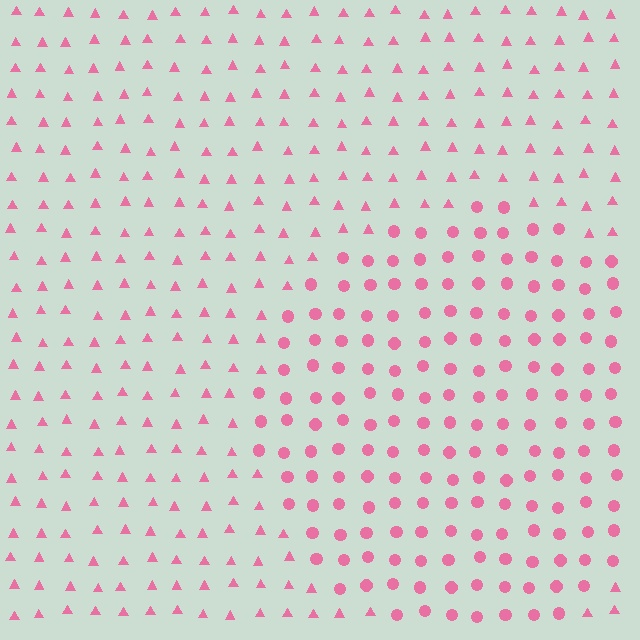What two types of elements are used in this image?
The image uses circles inside the circle region and triangles outside it.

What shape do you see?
I see a circle.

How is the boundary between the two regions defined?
The boundary is defined by a change in element shape: circles inside vs. triangles outside. All elements share the same color and spacing.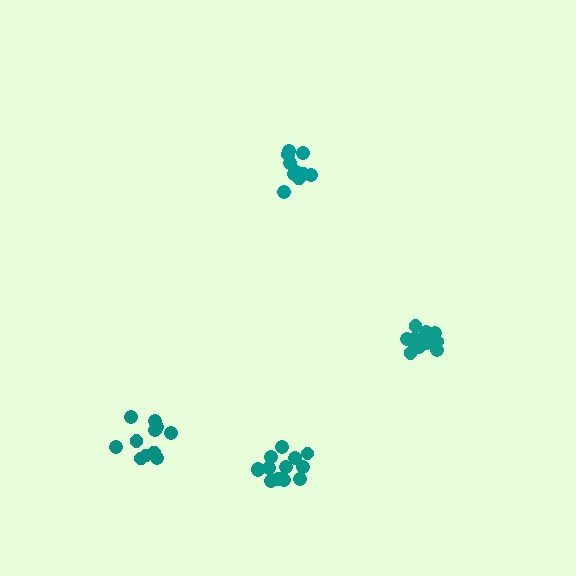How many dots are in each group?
Group 1: 13 dots, Group 2: 11 dots, Group 3: 14 dots, Group 4: 12 dots (50 total).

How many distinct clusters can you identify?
There are 4 distinct clusters.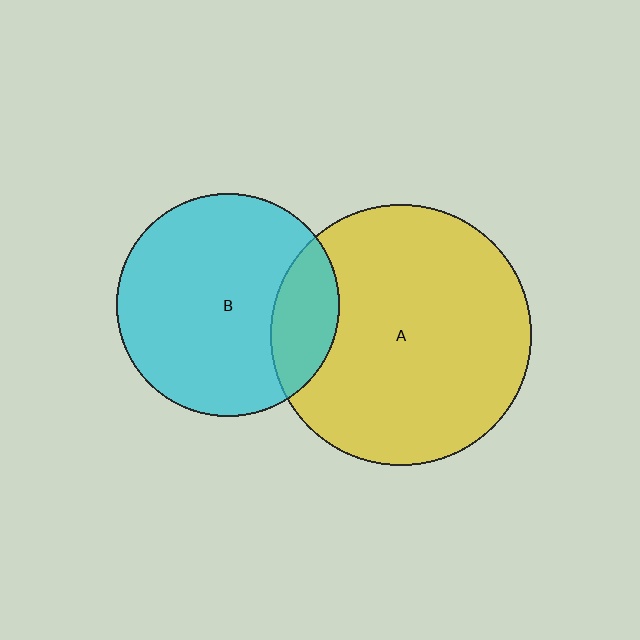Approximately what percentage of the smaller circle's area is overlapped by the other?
Approximately 20%.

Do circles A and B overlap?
Yes.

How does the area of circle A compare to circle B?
Approximately 1.4 times.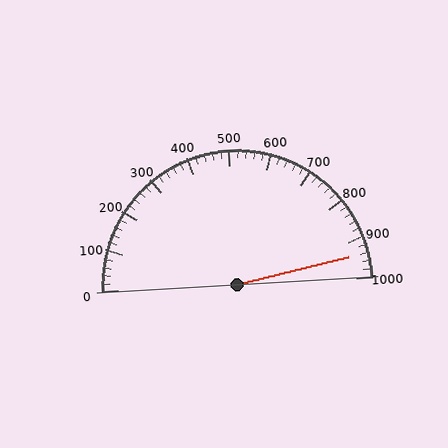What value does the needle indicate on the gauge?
The needle indicates approximately 940.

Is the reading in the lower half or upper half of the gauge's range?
The reading is in the upper half of the range (0 to 1000).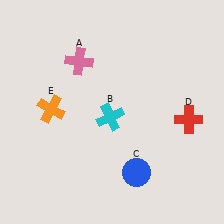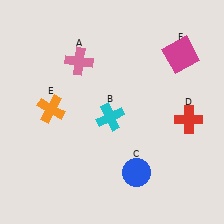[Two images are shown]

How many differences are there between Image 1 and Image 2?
There is 1 difference between the two images.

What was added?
A magenta square (F) was added in Image 2.